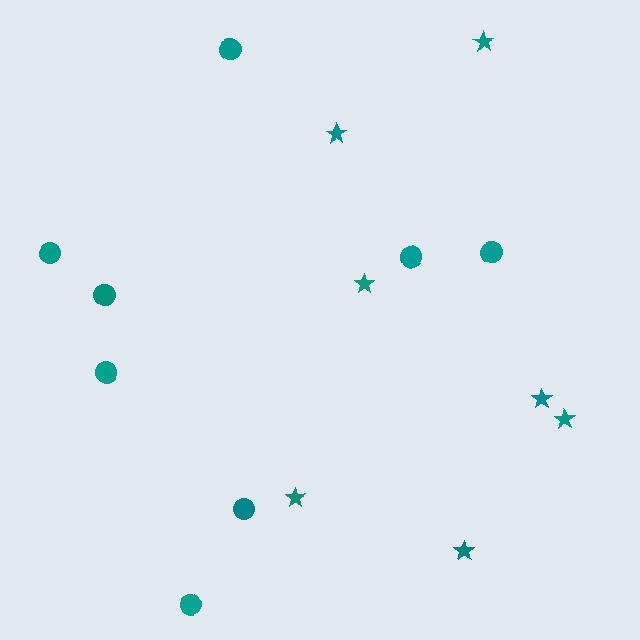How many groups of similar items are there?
There are 2 groups: one group of circles (8) and one group of stars (7).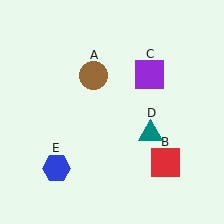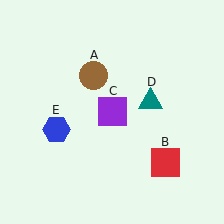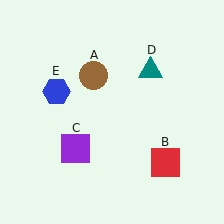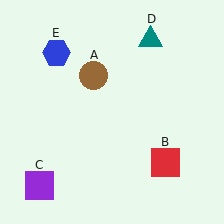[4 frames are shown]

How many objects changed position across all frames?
3 objects changed position: purple square (object C), teal triangle (object D), blue hexagon (object E).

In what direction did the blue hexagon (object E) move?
The blue hexagon (object E) moved up.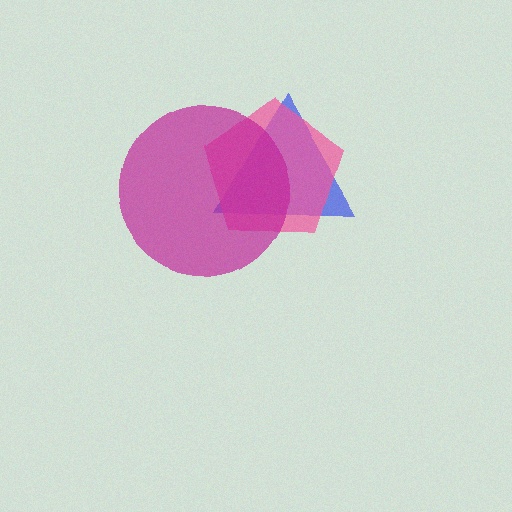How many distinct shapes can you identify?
There are 3 distinct shapes: a blue triangle, a pink pentagon, a magenta circle.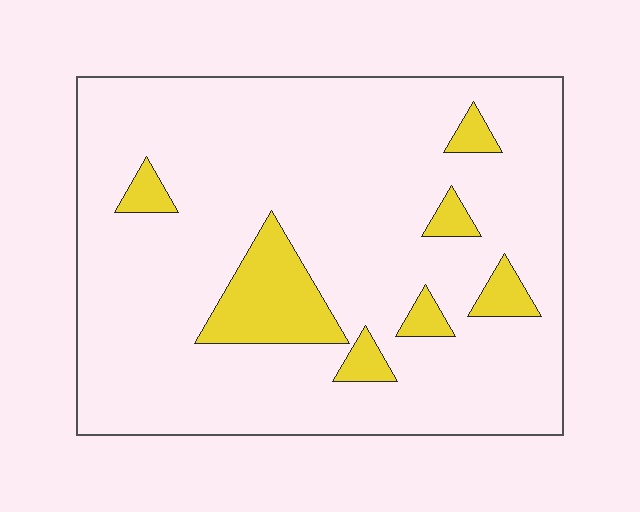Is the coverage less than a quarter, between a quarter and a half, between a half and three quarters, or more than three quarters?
Less than a quarter.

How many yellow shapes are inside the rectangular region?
7.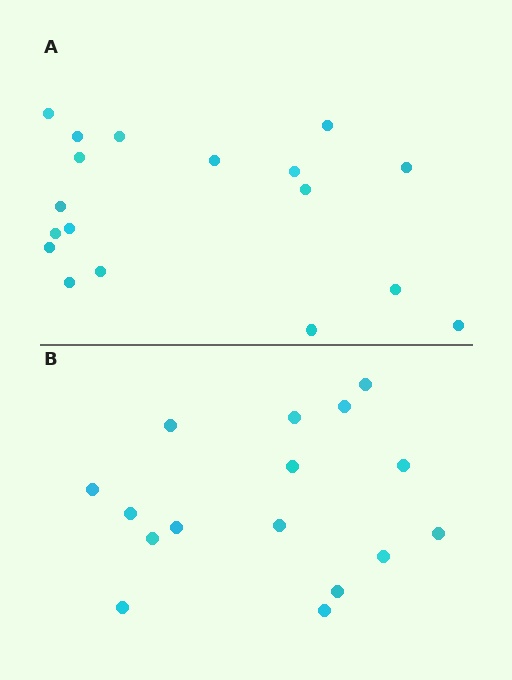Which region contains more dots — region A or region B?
Region A (the top region) has more dots.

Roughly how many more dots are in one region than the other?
Region A has just a few more — roughly 2 or 3 more dots than region B.